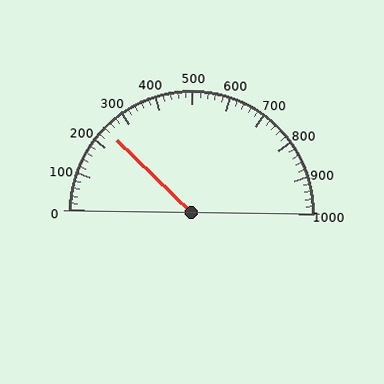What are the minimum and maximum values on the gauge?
The gauge ranges from 0 to 1000.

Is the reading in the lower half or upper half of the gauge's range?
The reading is in the lower half of the range (0 to 1000).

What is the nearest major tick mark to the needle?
The nearest major tick mark is 200.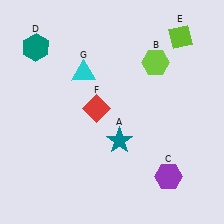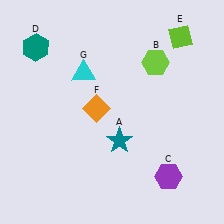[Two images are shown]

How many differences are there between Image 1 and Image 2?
There is 1 difference between the two images.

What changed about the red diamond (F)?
In Image 1, F is red. In Image 2, it changed to orange.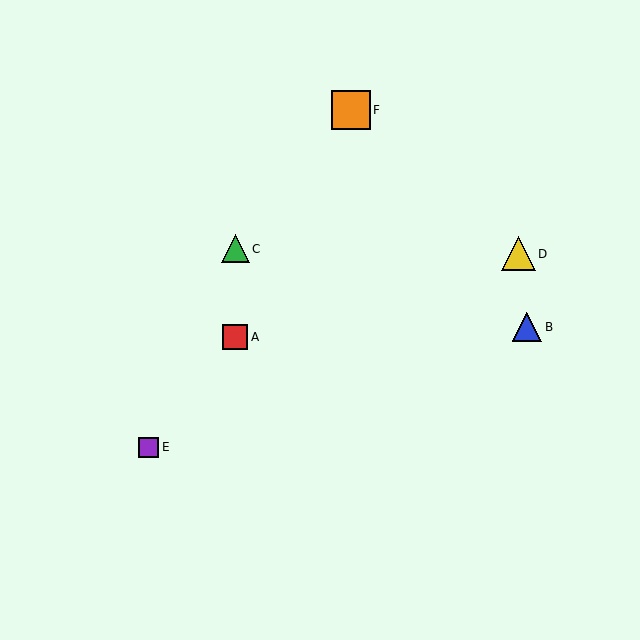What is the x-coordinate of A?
Object A is at x≈235.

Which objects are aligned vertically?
Objects A, C are aligned vertically.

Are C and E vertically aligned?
No, C is at x≈235 and E is at x≈149.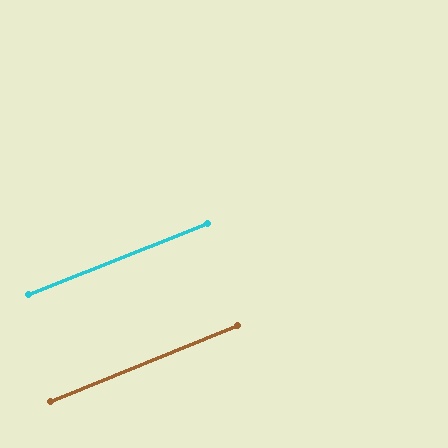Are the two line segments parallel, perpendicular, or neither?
Parallel — their directions differ by only 0.6°.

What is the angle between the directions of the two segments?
Approximately 1 degree.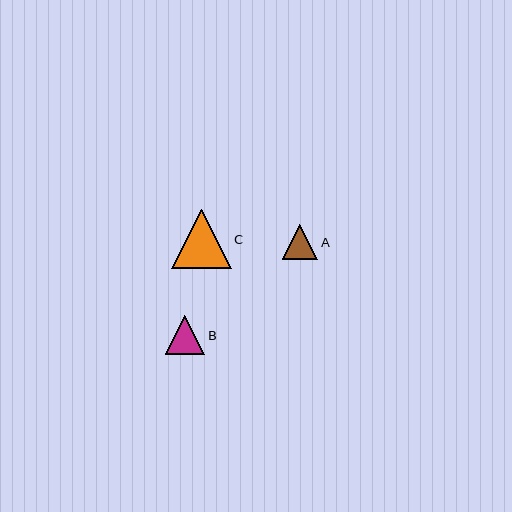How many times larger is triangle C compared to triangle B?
Triangle C is approximately 1.5 times the size of triangle B.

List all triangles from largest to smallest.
From largest to smallest: C, B, A.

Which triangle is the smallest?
Triangle A is the smallest with a size of approximately 36 pixels.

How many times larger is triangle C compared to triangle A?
Triangle C is approximately 1.7 times the size of triangle A.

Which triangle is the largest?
Triangle C is the largest with a size of approximately 59 pixels.